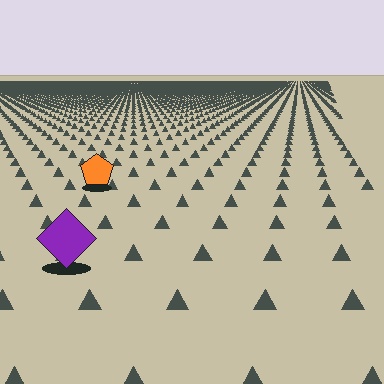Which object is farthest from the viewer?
The orange pentagon is farthest from the viewer. It appears smaller and the ground texture around it is denser.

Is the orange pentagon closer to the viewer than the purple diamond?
No. The purple diamond is closer — you can tell from the texture gradient: the ground texture is coarser near it.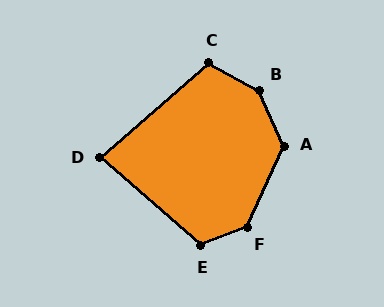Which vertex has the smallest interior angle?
D, at approximately 82 degrees.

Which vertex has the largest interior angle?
B, at approximately 142 degrees.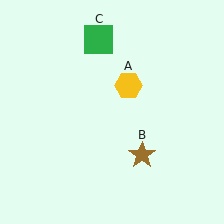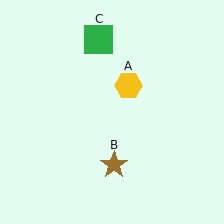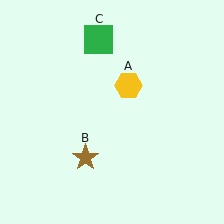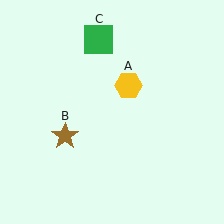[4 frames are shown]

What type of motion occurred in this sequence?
The brown star (object B) rotated clockwise around the center of the scene.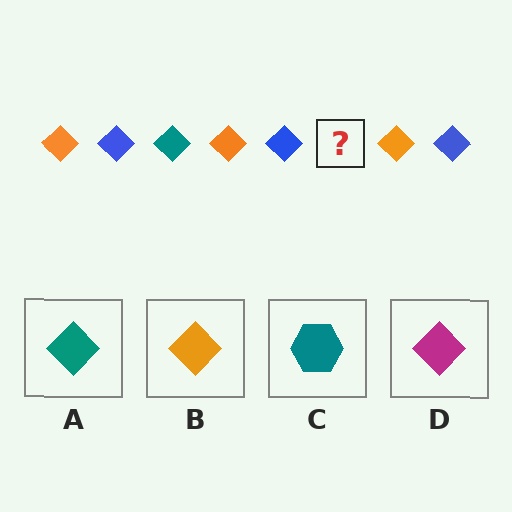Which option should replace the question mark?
Option A.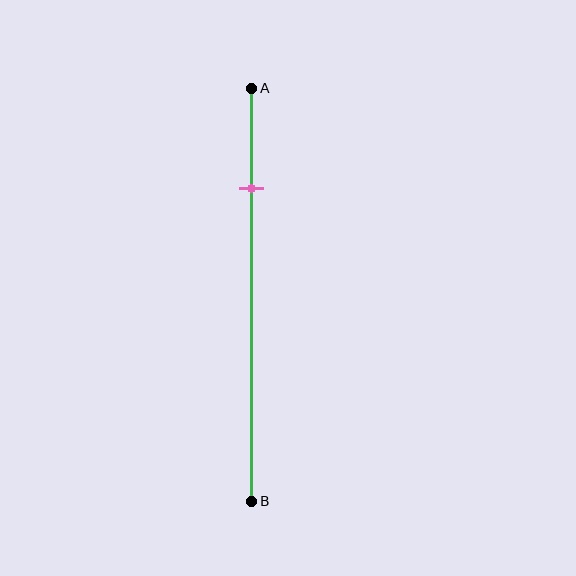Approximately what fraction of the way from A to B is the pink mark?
The pink mark is approximately 25% of the way from A to B.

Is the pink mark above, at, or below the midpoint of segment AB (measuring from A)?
The pink mark is above the midpoint of segment AB.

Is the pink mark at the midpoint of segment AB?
No, the mark is at about 25% from A, not at the 50% midpoint.